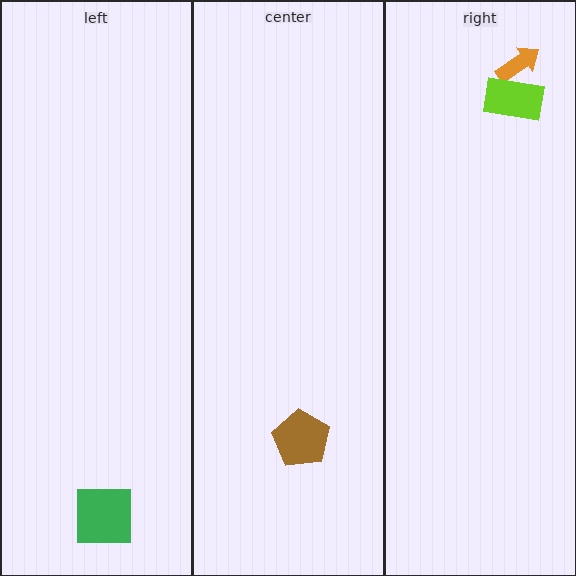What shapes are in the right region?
The orange arrow, the lime rectangle.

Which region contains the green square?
The left region.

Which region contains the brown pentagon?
The center region.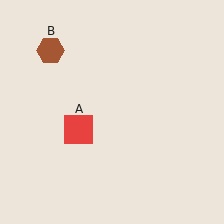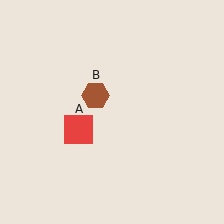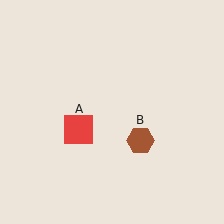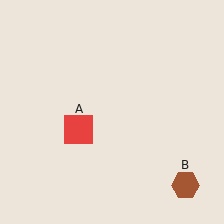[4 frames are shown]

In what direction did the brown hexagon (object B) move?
The brown hexagon (object B) moved down and to the right.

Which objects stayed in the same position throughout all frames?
Red square (object A) remained stationary.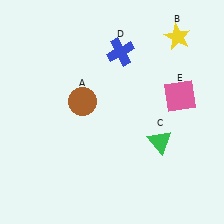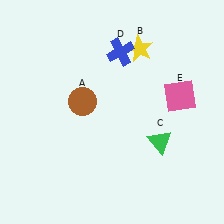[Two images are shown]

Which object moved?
The yellow star (B) moved left.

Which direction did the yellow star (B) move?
The yellow star (B) moved left.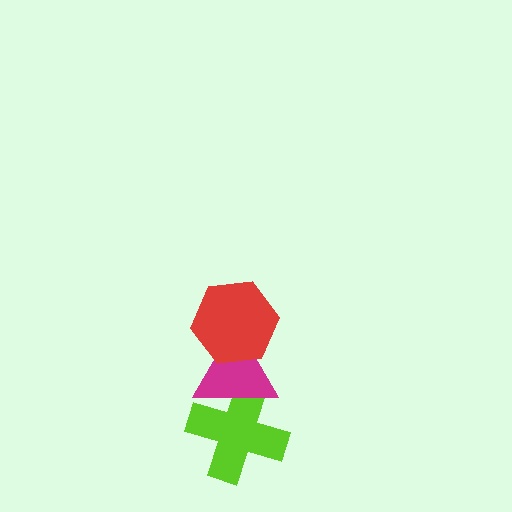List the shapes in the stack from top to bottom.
From top to bottom: the red hexagon, the magenta triangle, the lime cross.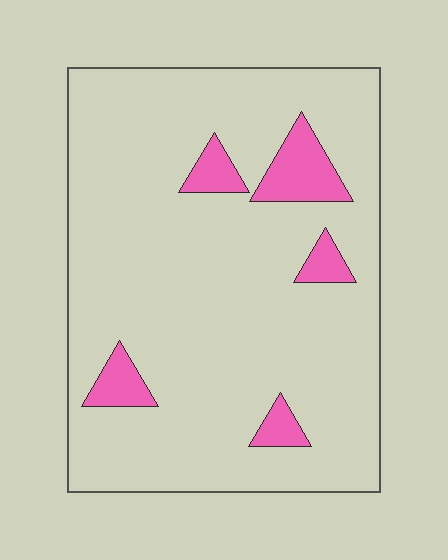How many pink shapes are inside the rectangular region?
5.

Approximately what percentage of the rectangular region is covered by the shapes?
Approximately 10%.